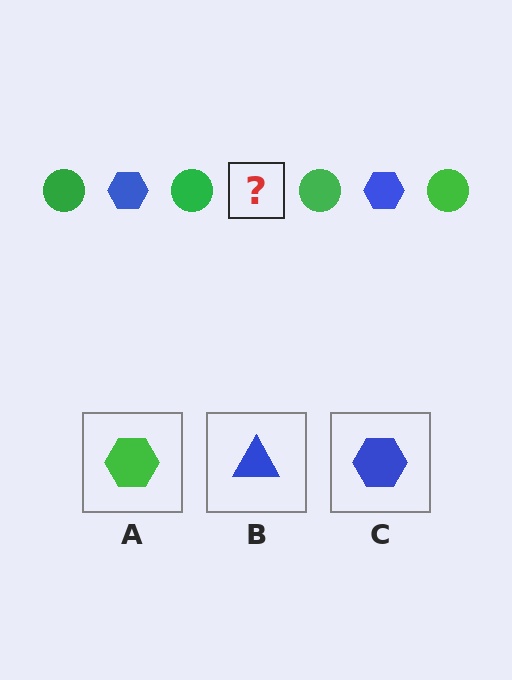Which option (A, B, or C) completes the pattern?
C.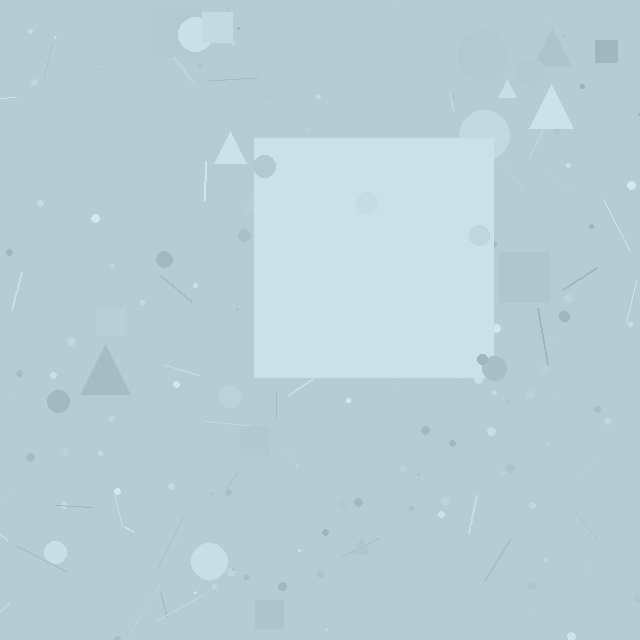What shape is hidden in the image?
A square is hidden in the image.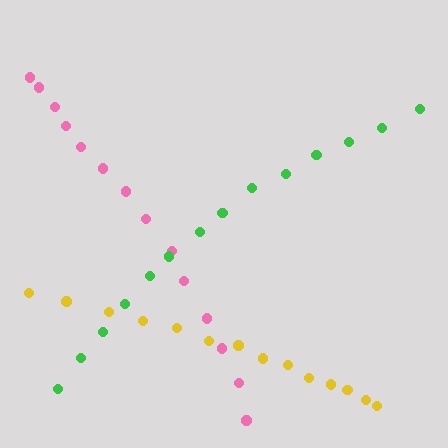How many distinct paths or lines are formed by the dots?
There are 3 distinct paths.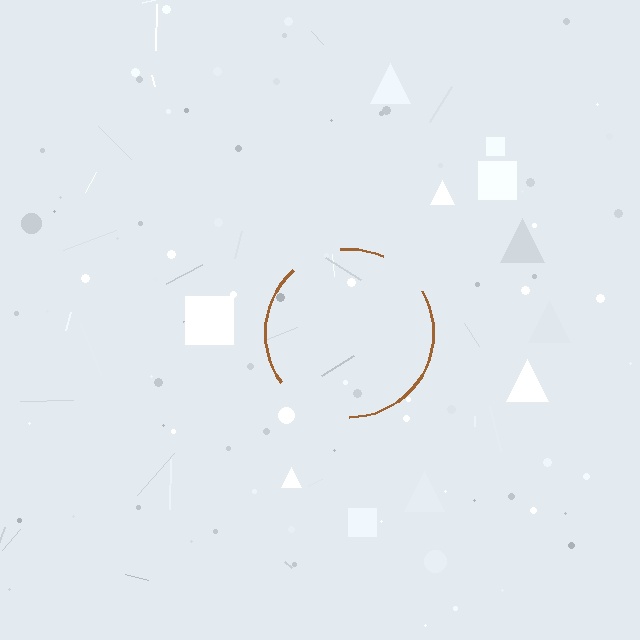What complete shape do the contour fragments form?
The contour fragments form a circle.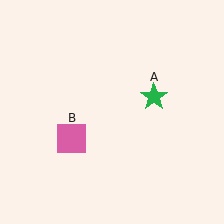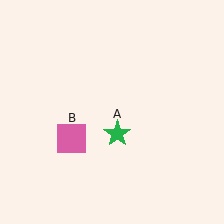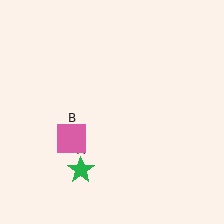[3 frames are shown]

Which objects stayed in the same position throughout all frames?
Pink square (object B) remained stationary.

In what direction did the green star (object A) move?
The green star (object A) moved down and to the left.